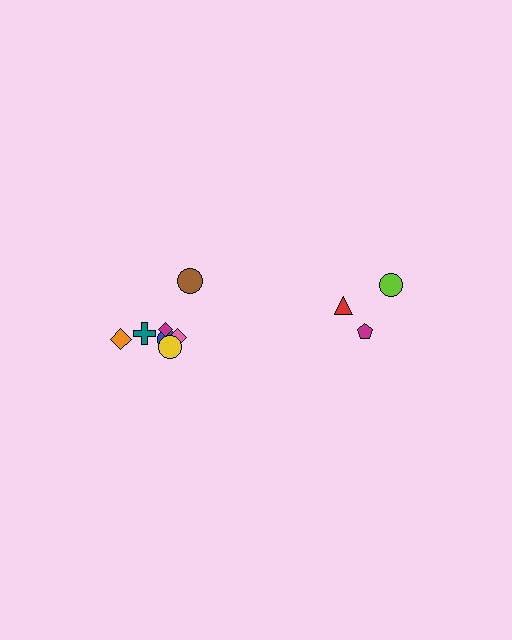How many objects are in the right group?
There are 3 objects.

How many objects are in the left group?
There are 8 objects.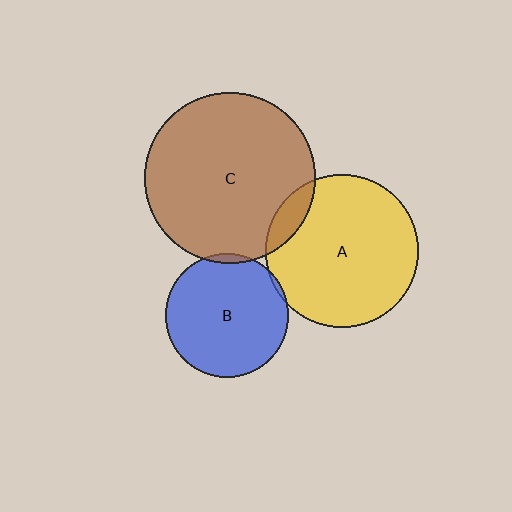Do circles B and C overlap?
Yes.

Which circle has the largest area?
Circle C (brown).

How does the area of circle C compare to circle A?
Approximately 1.2 times.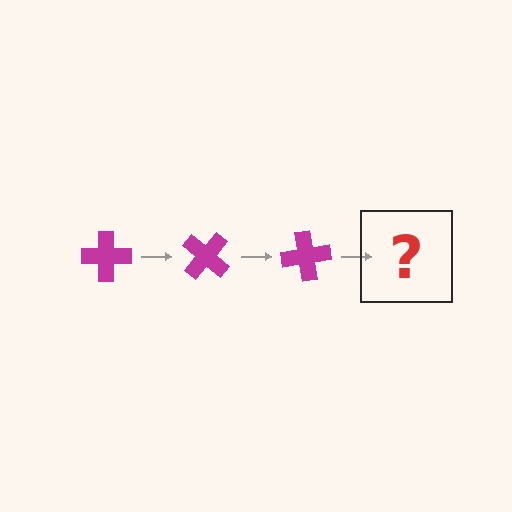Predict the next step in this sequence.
The next step is a magenta cross rotated 120 degrees.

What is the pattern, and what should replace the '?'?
The pattern is that the cross rotates 40 degrees each step. The '?' should be a magenta cross rotated 120 degrees.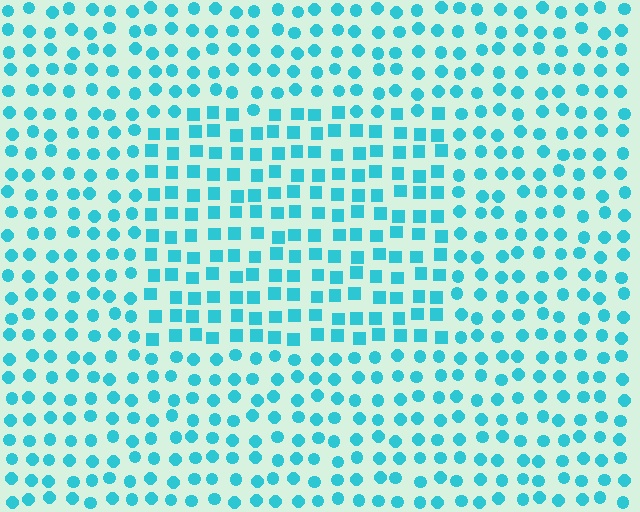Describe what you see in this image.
The image is filled with small cyan elements arranged in a uniform grid. A rectangle-shaped region contains squares, while the surrounding area contains circles. The boundary is defined purely by the change in element shape.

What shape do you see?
I see a rectangle.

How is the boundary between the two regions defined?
The boundary is defined by a change in element shape: squares inside vs. circles outside. All elements share the same color and spacing.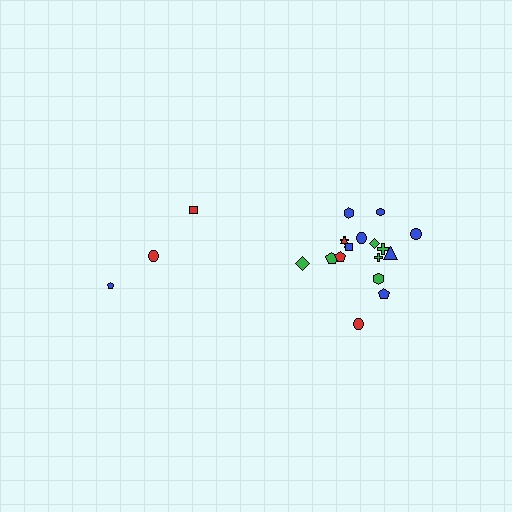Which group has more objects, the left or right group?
The right group.